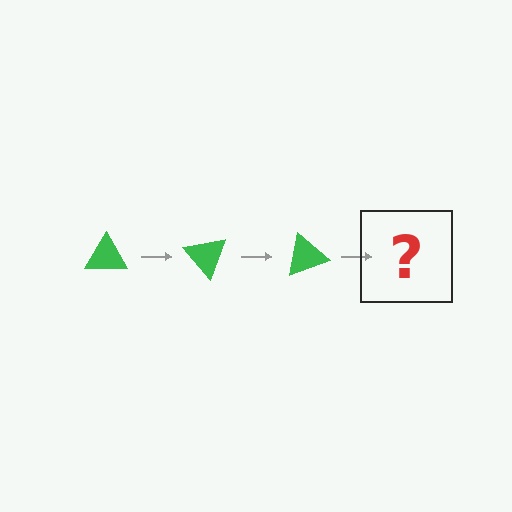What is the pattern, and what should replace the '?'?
The pattern is that the triangle rotates 50 degrees each step. The '?' should be a green triangle rotated 150 degrees.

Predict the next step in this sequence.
The next step is a green triangle rotated 150 degrees.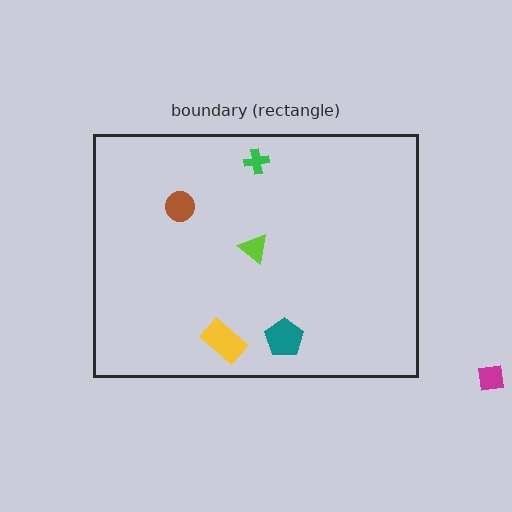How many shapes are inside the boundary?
5 inside, 1 outside.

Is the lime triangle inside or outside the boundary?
Inside.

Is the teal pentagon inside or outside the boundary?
Inside.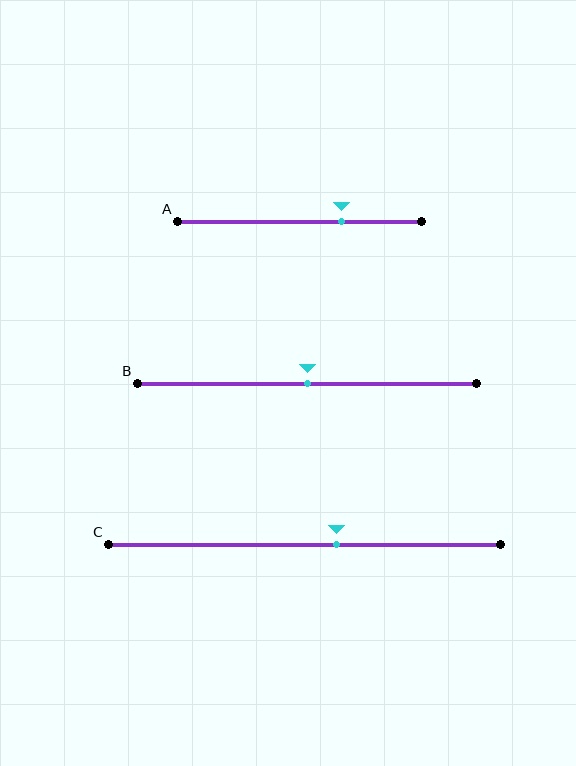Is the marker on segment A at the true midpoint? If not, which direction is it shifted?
No, the marker on segment A is shifted to the right by about 17% of the segment length.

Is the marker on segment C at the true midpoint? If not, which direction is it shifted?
No, the marker on segment C is shifted to the right by about 8% of the segment length.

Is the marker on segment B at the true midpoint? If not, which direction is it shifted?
Yes, the marker on segment B is at the true midpoint.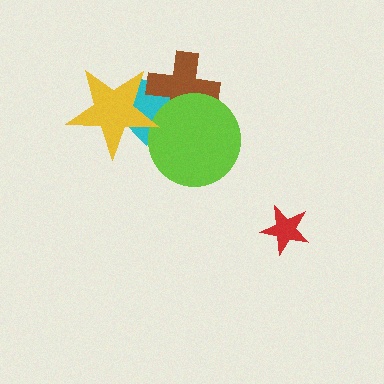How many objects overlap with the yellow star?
2 objects overlap with the yellow star.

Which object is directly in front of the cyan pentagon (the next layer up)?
The brown cross is directly in front of the cyan pentagon.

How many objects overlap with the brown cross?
3 objects overlap with the brown cross.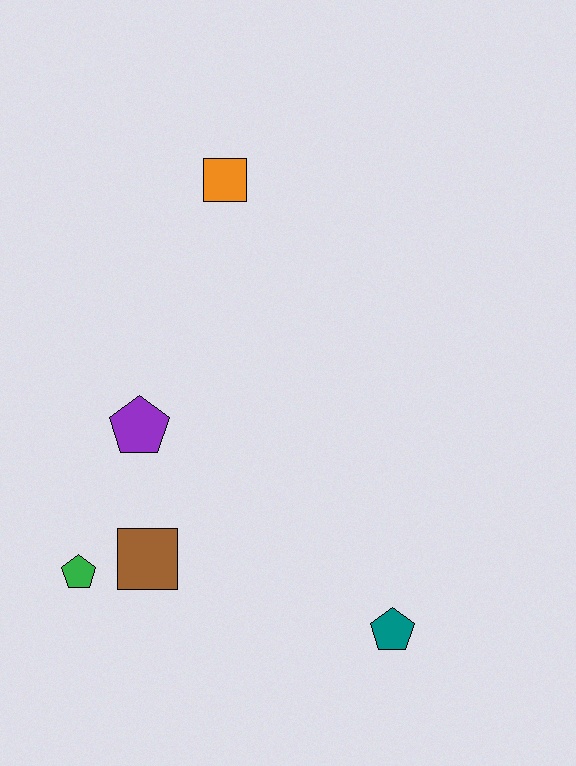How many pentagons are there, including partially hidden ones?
There are 3 pentagons.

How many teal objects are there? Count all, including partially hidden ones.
There is 1 teal object.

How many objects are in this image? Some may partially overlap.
There are 5 objects.